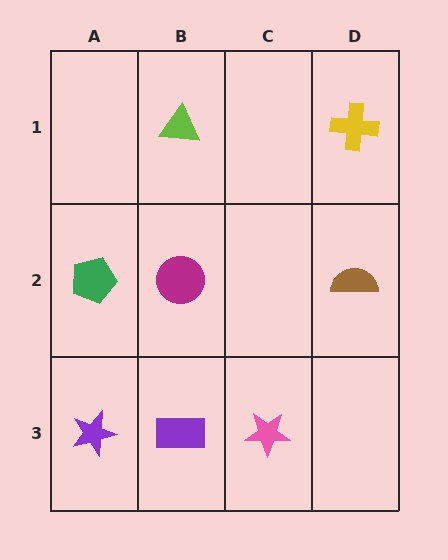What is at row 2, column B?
A magenta circle.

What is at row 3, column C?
A pink star.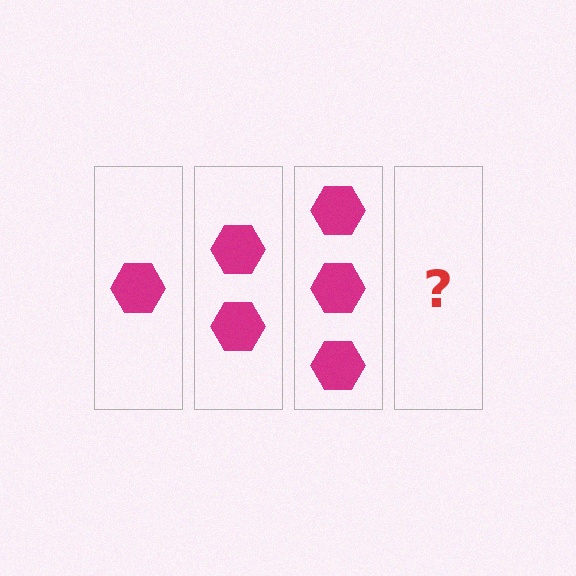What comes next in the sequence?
The next element should be 4 hexagons.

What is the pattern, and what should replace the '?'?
The pattern is that each step adds one more hexagon. The '?' should be 4 hexagons.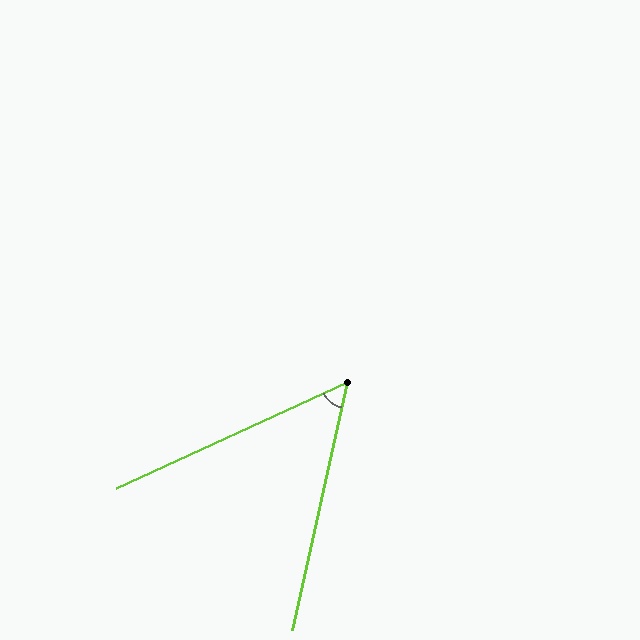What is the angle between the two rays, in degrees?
Approximately 53 degrees.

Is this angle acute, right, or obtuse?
It is acute.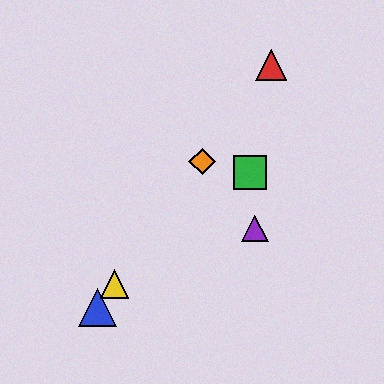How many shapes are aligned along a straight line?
4 shapes (the red triangle, the blue triangle, the yellow triangle, the orange diamond) are aligned along a straight line.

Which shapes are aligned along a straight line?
The red triangle, the blue triangle, the yellow triangle, the orange diamond are aligned along a straight line.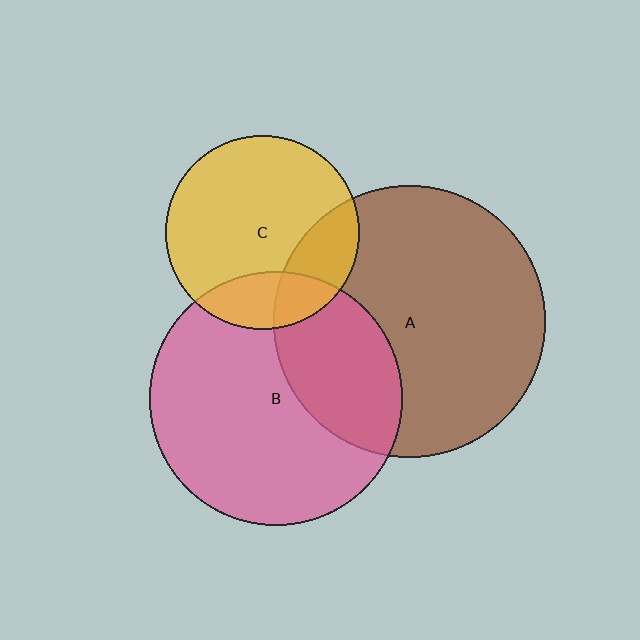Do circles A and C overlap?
Yes.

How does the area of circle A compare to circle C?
Approximately 2.0 times.